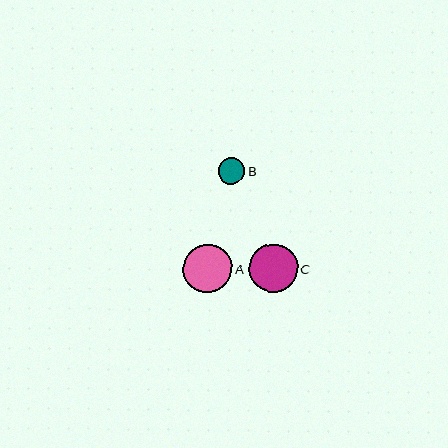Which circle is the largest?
Circle A is the largest with a size of approximately 49 pixels.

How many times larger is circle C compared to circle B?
Circle C is approximately 1.8 times the size of circle B.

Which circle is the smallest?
Circle B is the smallest with a size of approximately 27 pixels.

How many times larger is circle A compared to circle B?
Circle A is approximately 1.8 times the size of circle B.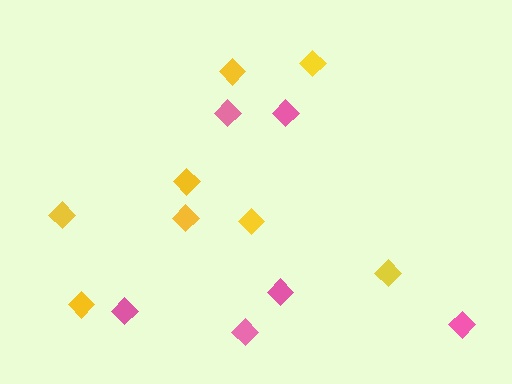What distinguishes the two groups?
There are 2 groups: one group of yellow diamonds (8) and one group of pink diamonds (6).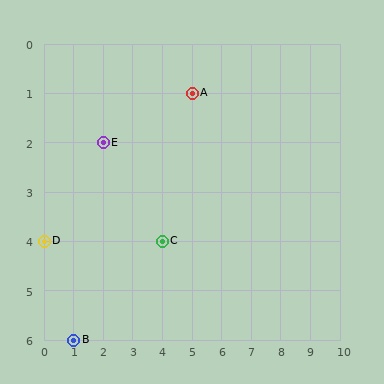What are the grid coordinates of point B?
Point B is at grid coordinates (1, 6).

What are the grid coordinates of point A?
Point A is at grid coordinates (5, 1).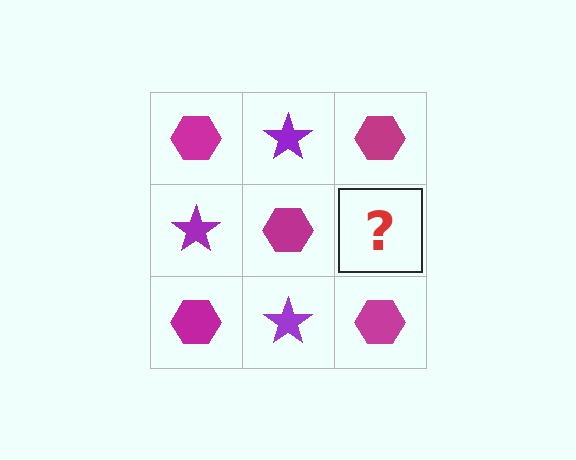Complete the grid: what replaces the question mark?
The question mark should be replaced with a purple star.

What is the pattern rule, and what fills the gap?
The rule is that it alternates magenta hexagon and purple star in a checkerboard pattern. The gap should be filled with a purple star.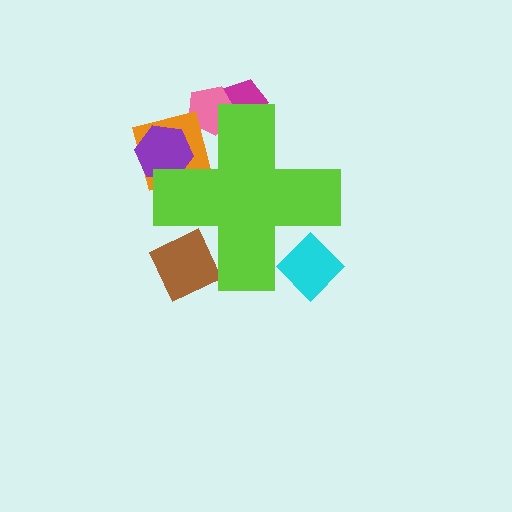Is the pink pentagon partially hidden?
Yes, the pink pentagon is partially hidden behind the lime cross.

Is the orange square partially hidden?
Yes, the orange square is partially hidden behind the lime cross.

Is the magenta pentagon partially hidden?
Yes, the magenta pentagon is partially hidden behind the lime cross.